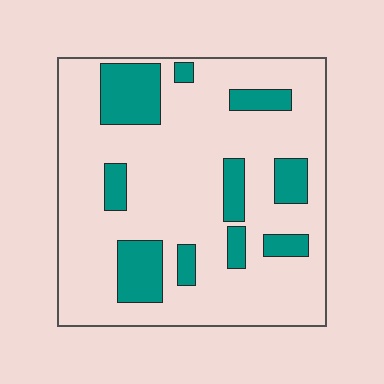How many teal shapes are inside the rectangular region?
10.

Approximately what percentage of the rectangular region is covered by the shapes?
Approximately 20%.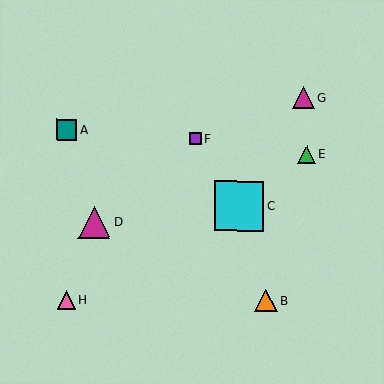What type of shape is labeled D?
Shape D is a magenta triangle.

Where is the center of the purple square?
The center of the purple square is at (195, 139).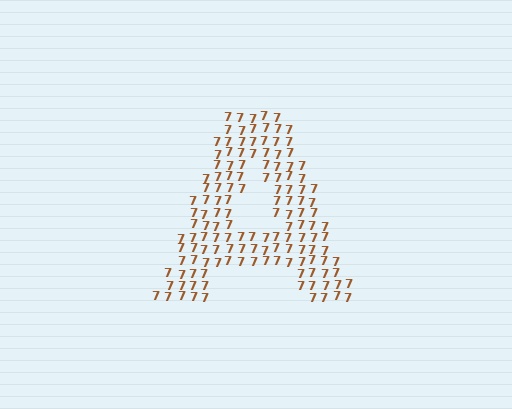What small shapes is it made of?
It is made of small digit 7's.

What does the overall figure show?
The overall figure shows the letter A.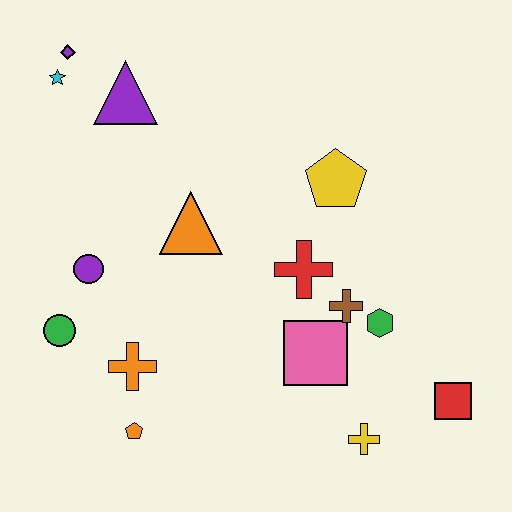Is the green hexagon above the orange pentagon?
Yes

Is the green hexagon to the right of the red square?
No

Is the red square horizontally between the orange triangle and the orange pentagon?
No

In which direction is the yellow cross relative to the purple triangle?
The yellow cross is below the purple triangle.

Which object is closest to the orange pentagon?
The orange cross is closest to the orange pentagon.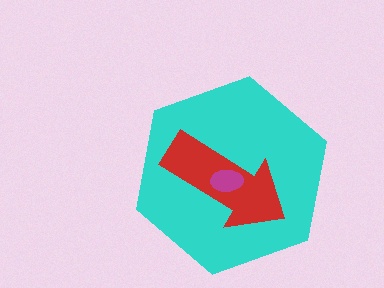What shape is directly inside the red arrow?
The magenta ellipse.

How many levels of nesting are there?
3.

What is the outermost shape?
The cyan hexagon.